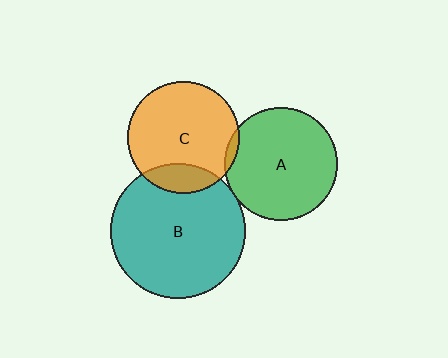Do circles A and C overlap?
Yes.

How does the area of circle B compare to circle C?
Approximately 1.5 times.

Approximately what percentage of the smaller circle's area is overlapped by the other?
Approximately 5%.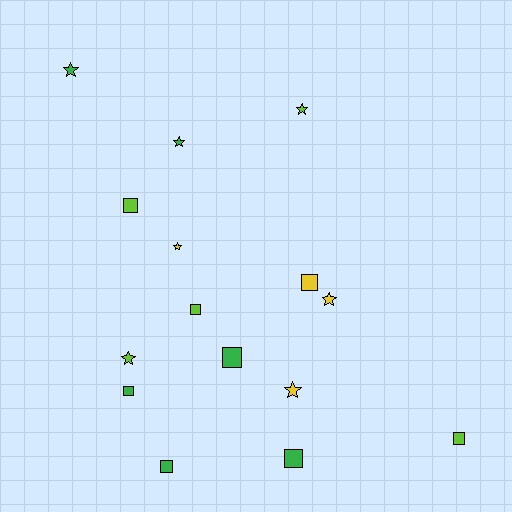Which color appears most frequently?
Green, with 6 objects.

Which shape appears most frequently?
Square, with 8 objects.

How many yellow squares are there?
There is 1 yellow square.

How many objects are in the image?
There are 15 objects.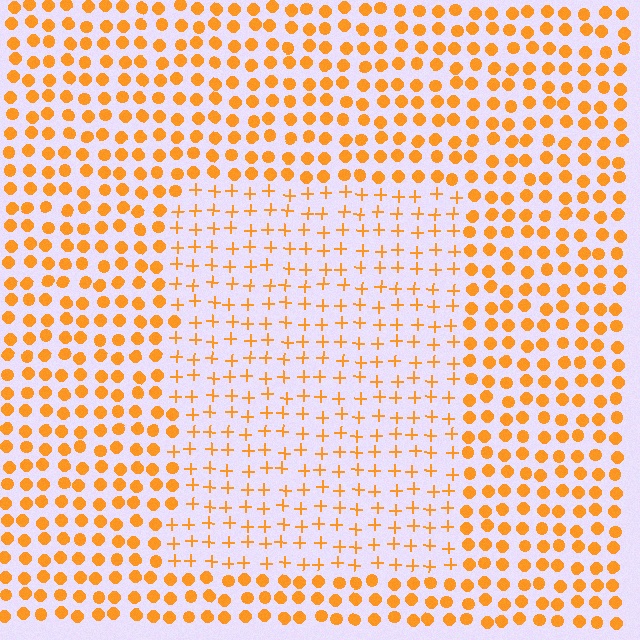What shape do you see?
I see a rectangle.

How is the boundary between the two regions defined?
The boundary is defined by a change in element shape: plus signs inside vs. circles outside. All elements share the same color and spacing.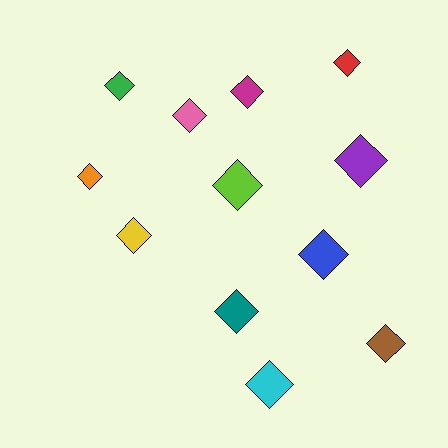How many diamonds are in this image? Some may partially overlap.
There are 12 diamonds.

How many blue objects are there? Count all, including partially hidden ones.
There is 1 blue object.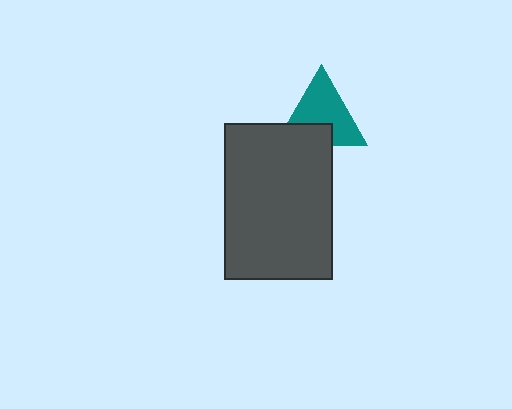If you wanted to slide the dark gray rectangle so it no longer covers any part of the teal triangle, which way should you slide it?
Slide it down — that is the most direct way to separate the two shapes.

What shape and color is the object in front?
The object in front is a dark gray rectangle.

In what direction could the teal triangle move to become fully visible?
The teal triangle could move up. That would shift it out from behind the dark gray rectangle entirely.